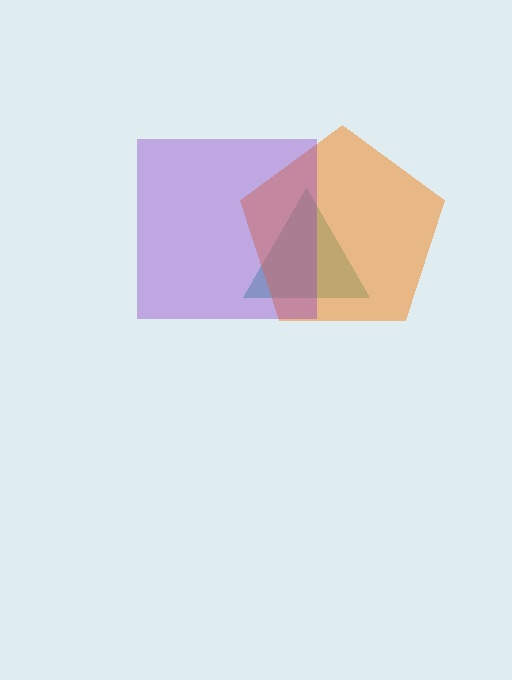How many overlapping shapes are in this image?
There are 3 overlapping shapes in the image.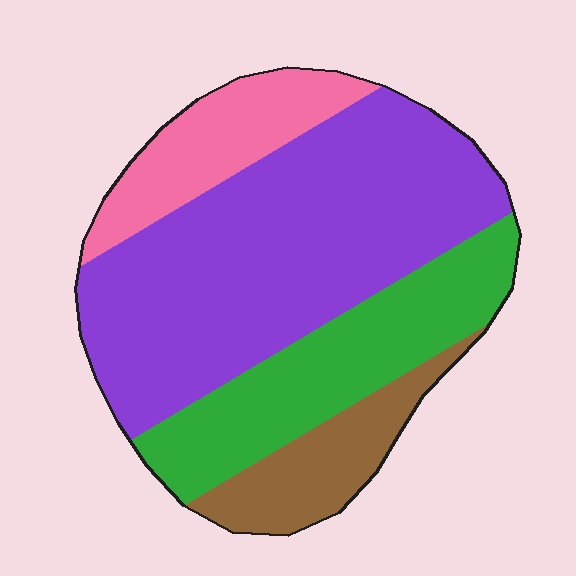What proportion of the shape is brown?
Brown takes up about one eighth (1/8) of the shape.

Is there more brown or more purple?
Purple.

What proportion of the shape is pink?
Pink covers about 15% of the shape.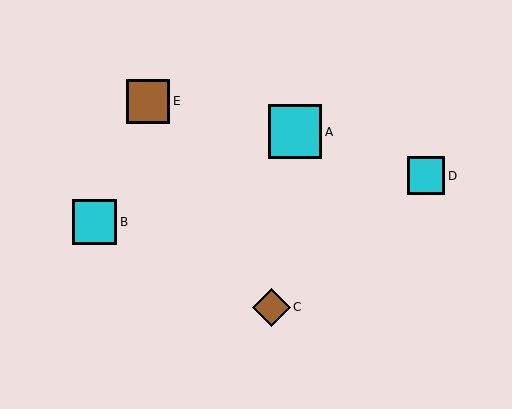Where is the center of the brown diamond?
The center of the brown diamond is at (272, 307).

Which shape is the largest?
The cyan square (labeled A) is the largest.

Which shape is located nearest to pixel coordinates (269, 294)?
The brown diamond (labeled C) at (272, 307) is nearest to that location.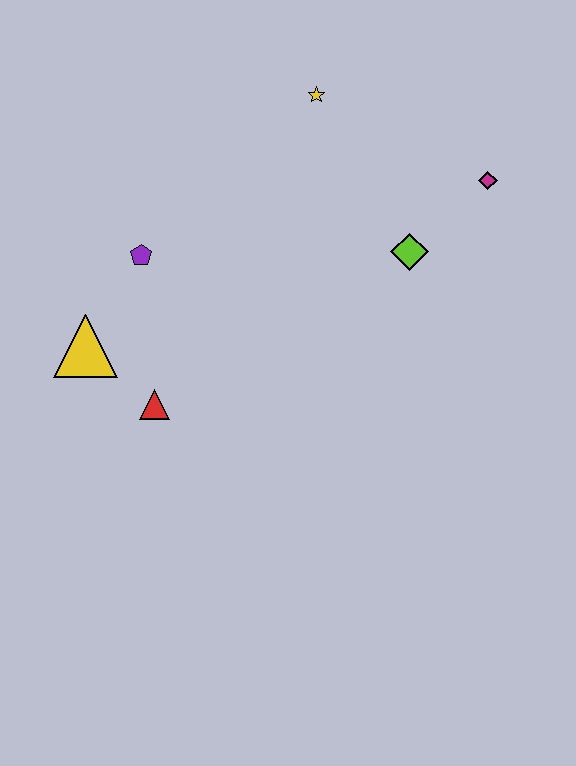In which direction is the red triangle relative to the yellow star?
The red triangle is below the yellow star.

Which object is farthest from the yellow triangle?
The magenta diamond is farthest from the yellow triangle.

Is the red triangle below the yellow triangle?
Yes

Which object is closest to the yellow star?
The lime diamond is closest to the yellow star.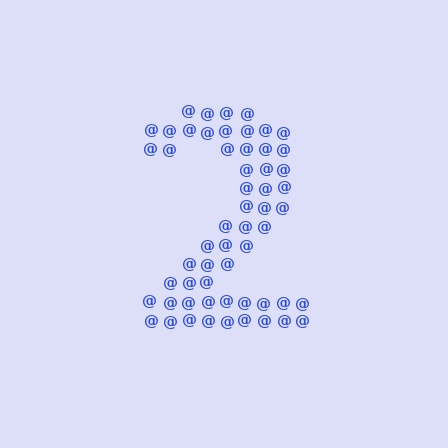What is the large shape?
The large shape is the digit 2.